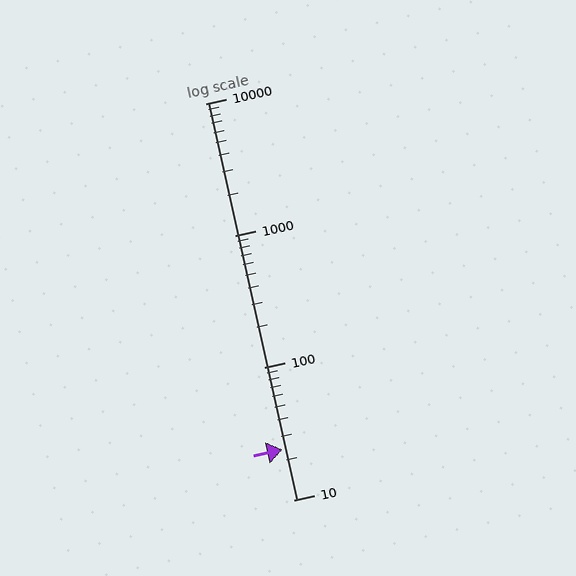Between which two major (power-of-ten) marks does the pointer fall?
The pointer is between 10 and 100.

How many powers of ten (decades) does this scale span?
The scale spans 3 decades, from 10 to 10000.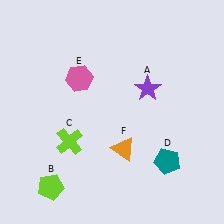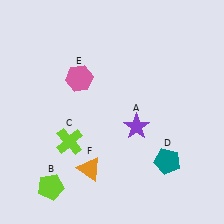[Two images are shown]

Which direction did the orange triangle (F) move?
The orange triangle (F) moved left.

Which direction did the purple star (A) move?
The purple star (A) moved down.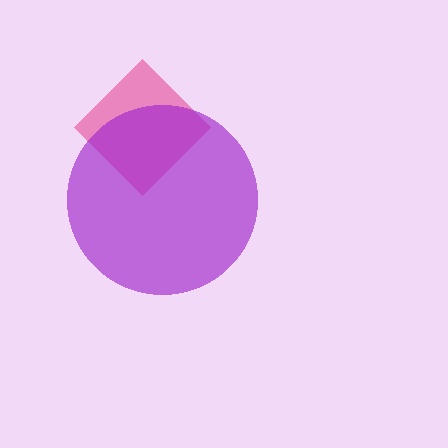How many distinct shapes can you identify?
There are 2 distinct shapes: a pink diamond, a purple circle.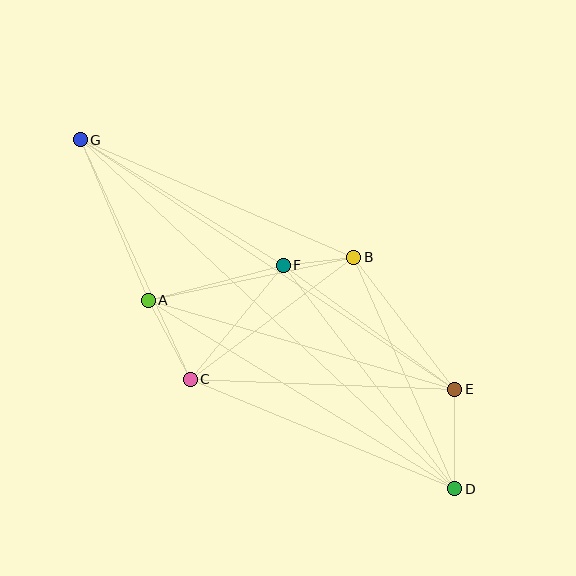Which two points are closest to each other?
Points B and F are closest to each other.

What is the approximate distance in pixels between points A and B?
The distance between A and B is approximately 210 pixels.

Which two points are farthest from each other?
Points D and G are farthest from each other.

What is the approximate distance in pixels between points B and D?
The distance between B and D is approximately 253 pixels.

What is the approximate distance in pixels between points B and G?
The distance between B and G is approximately 297 pixels.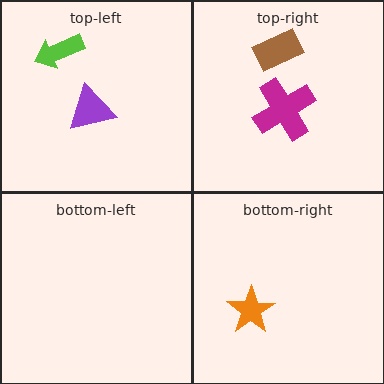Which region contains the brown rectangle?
The top-right region.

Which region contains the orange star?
The bottom-right region.